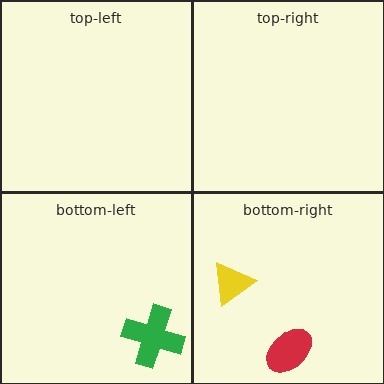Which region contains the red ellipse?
The bottom-right region.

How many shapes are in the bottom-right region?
2.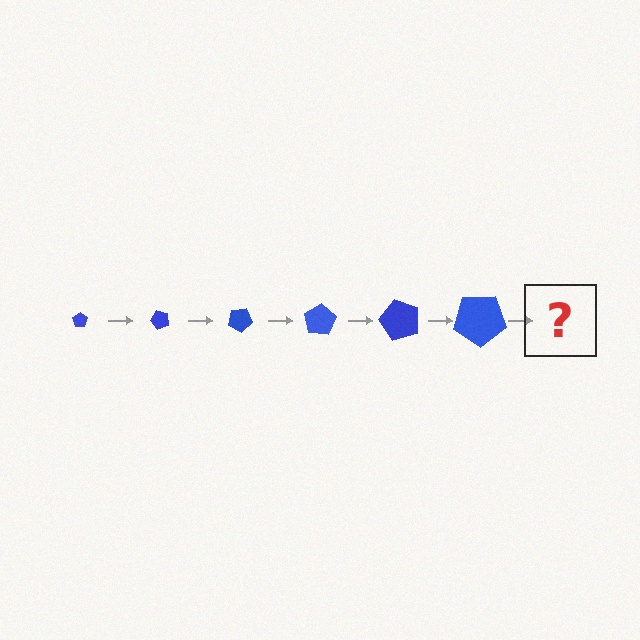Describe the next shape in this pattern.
It should be a pentagon, larger than the previous one and rotated 300 degrees from the start.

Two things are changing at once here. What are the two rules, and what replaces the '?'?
The two rules are that the pentagon grows larger each step and it rotates 50 degrees each step. The '?' should be a pentagon, larger than the previous one and rotated 300 degrees from the start.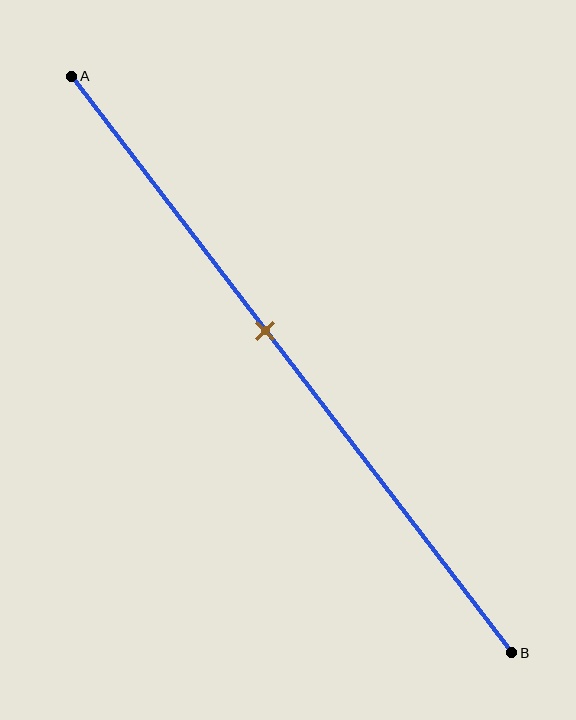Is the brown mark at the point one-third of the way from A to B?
No, the mark is at about 45% from A, not at the 33% one-third point.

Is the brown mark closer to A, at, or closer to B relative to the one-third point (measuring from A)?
The brown mark is closer to point B than the one-third point of segment AB.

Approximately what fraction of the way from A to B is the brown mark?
The brown mark is approximately 45% of the way from A to B.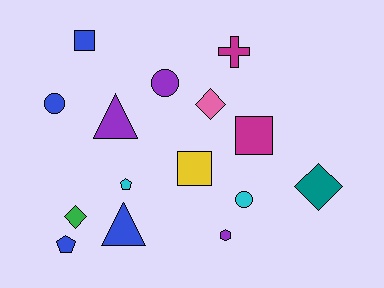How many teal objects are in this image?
There is 1 teal object.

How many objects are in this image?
There are 15 objects.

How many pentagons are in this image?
There are 2 pentagons.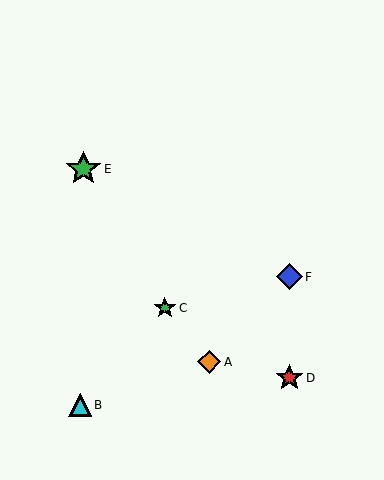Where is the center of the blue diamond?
The center of the blue diamond is at (289, 277).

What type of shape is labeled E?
Shape E is a green star.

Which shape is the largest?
The green star (labeled E) is the largest.